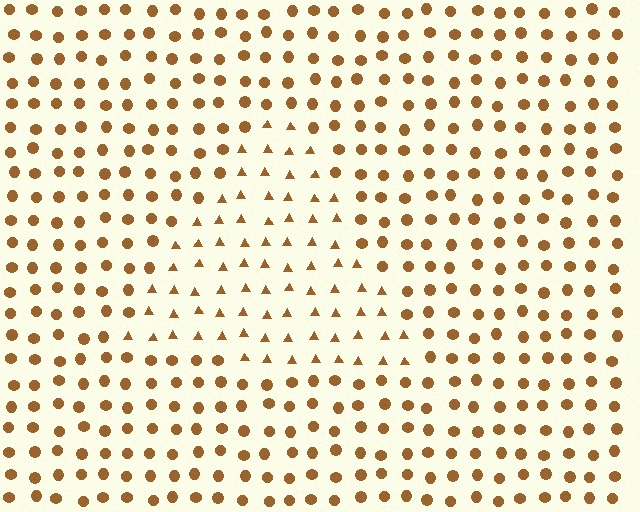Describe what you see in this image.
The image is filled with small brown elements arranged in a uniform grid. A triangle-shaped region contains triangles, while the surrounding area contains circles. The boundary is defined purely by the change in element shape.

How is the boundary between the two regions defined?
The boundary is defined by a change in element shape: triangles inside vs. circles outside. All elements share the same color and spacing.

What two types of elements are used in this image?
The image uses triangles inside the triangle region and circles outside it.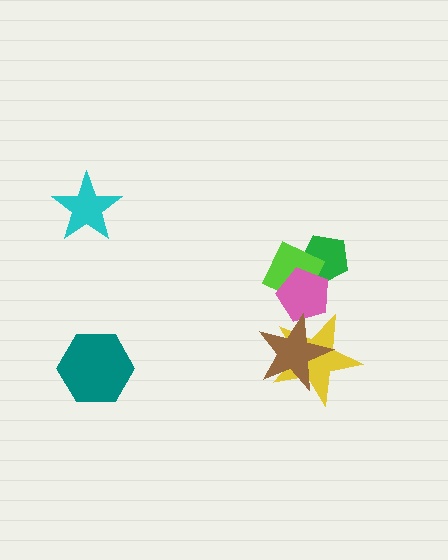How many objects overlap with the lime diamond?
2 objects overlap with the lime diamond.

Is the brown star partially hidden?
No, no other shape covers it.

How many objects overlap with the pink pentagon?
4 objects overlap with the pink pentagon.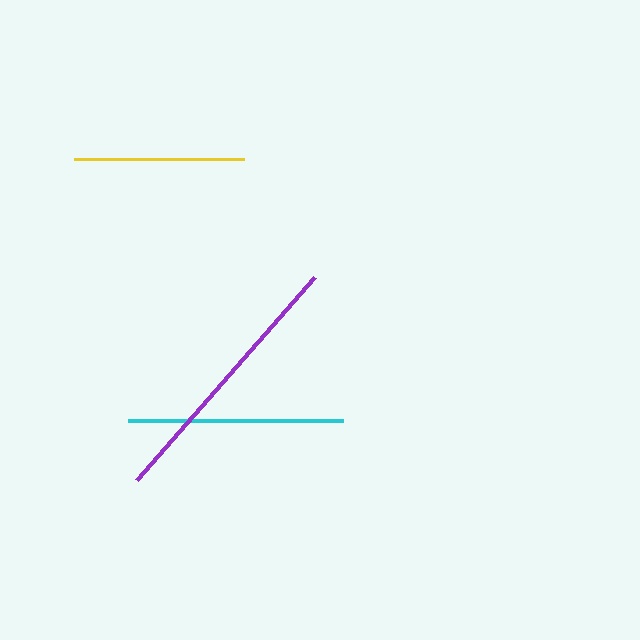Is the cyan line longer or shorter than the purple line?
The purple line is longer than the cyan line.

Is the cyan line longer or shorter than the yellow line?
The cyan line is longer than the yellow line.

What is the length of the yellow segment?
The yellow segment is approximately 171 pixels long.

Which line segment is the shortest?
The yellow line is the shortest at approximately 171 pixels.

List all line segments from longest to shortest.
From longest to shortest: purple, cyan, yellow.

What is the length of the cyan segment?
The cyan segment is approximately 216 pixels long.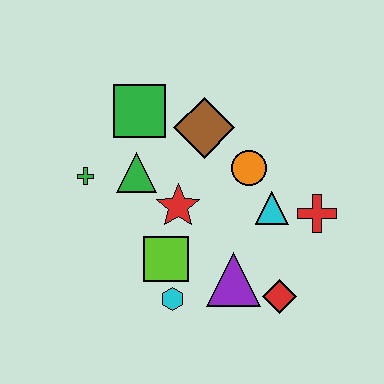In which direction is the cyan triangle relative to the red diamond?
The cyan triangle is above the red diamond.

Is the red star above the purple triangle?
Yes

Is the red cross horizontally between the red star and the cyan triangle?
No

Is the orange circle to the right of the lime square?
Yes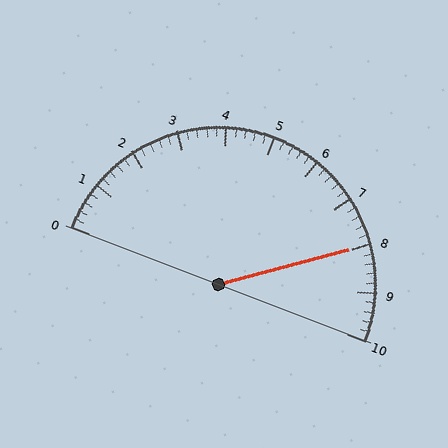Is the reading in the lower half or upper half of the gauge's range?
The reading is in the upper half of the range (0 to 10).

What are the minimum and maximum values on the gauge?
The gauge ranges from 0 to 10.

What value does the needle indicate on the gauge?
The needle indicates approximately 8.0.